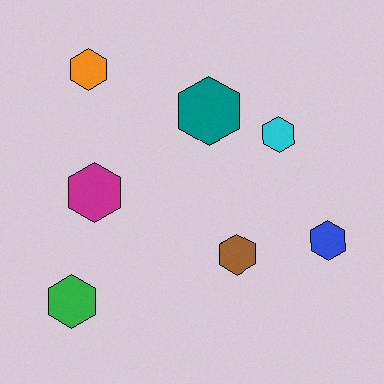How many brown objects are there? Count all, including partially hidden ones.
There is 1 brown object.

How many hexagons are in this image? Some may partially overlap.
There are 7 hexagons.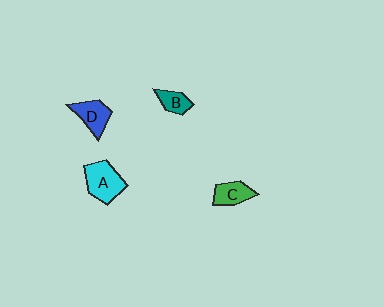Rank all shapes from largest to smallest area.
From largest to smallest: A (cyan), D (blue), C (green), B (teal).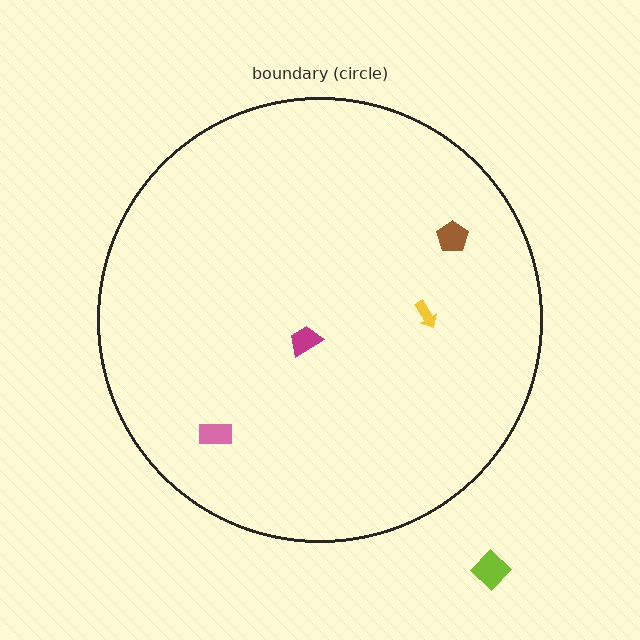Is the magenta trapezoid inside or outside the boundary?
Inside.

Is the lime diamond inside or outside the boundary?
Outside.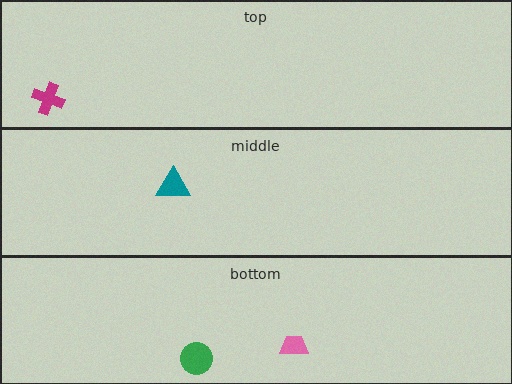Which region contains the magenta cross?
The top region.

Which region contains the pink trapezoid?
The bottom region.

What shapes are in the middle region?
The teal triangle.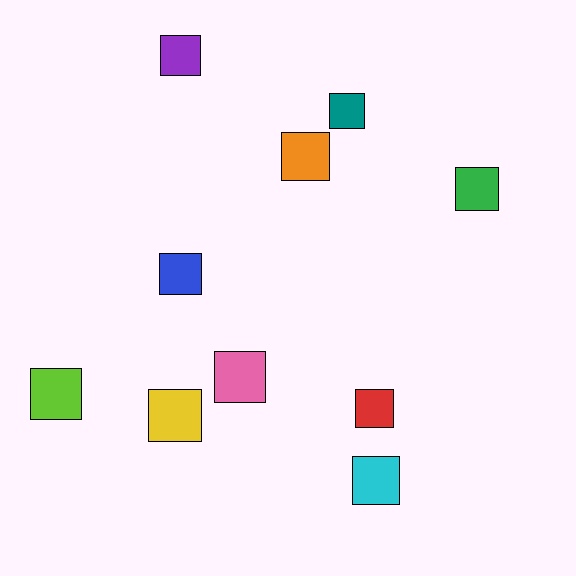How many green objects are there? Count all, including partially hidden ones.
There is 1 green object.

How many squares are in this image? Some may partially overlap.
There are 10 squares.